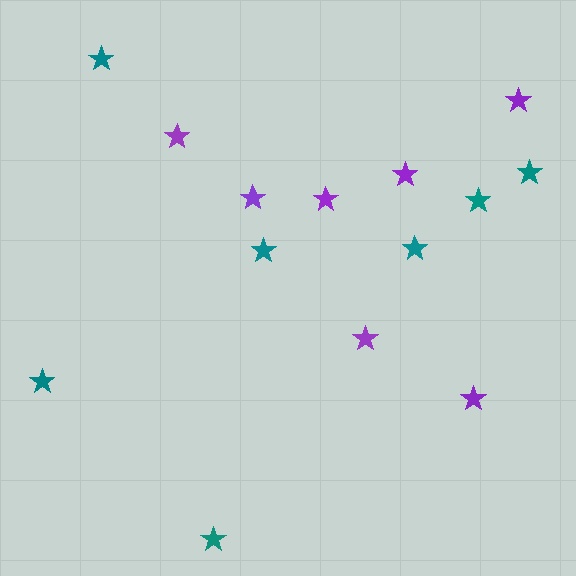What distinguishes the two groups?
There are 2 groups: one group of purple stars (7) and one group of teal stars (7).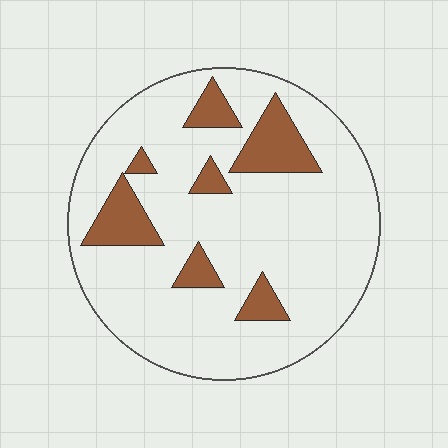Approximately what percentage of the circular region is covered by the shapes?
Approximately 15%.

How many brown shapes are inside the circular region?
7.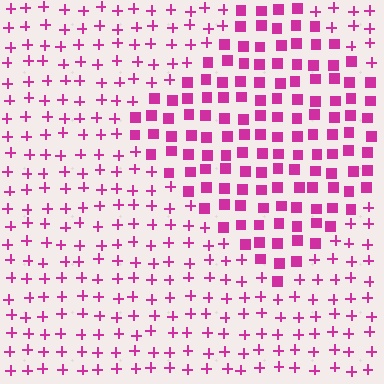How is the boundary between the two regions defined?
The boundary is defined by a change in element shape: squares inside vs. plus signs outside. All elements share the same color and spacing.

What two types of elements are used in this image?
The image uses squares inside the diamond region and plus signs outside it.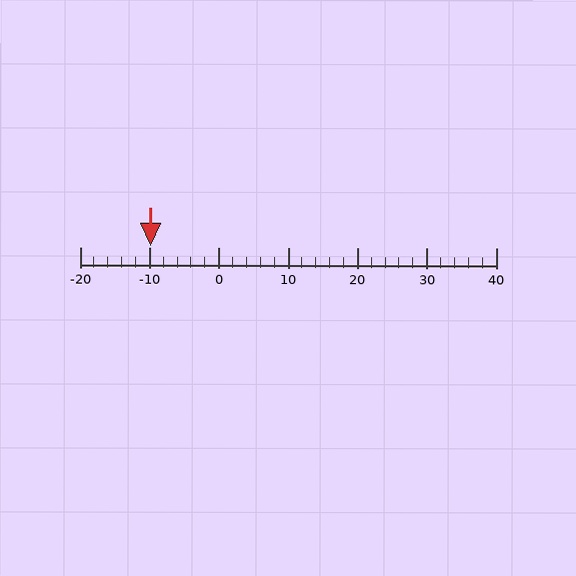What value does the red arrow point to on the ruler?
The red arrow points to approximately -10.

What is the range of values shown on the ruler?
The ruler shows values from -20 to 40.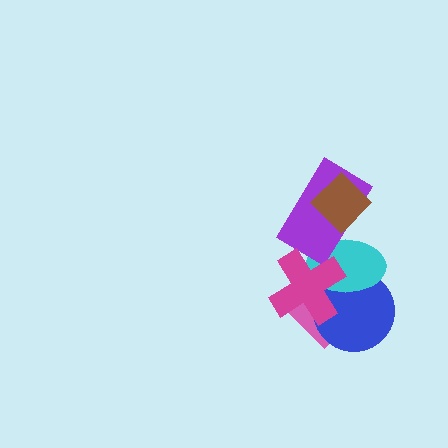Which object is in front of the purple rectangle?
The brown diamond is in front of the purple rectangle.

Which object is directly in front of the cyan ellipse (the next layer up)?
The purple rectangle is directly in front of the cyan ellipse.